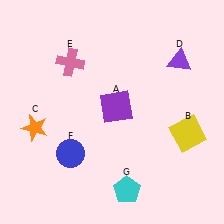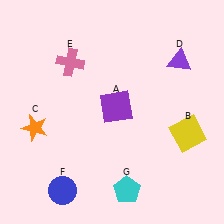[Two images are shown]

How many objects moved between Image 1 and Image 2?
1 object moved between the two images.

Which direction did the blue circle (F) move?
The blue circle (F) moved down.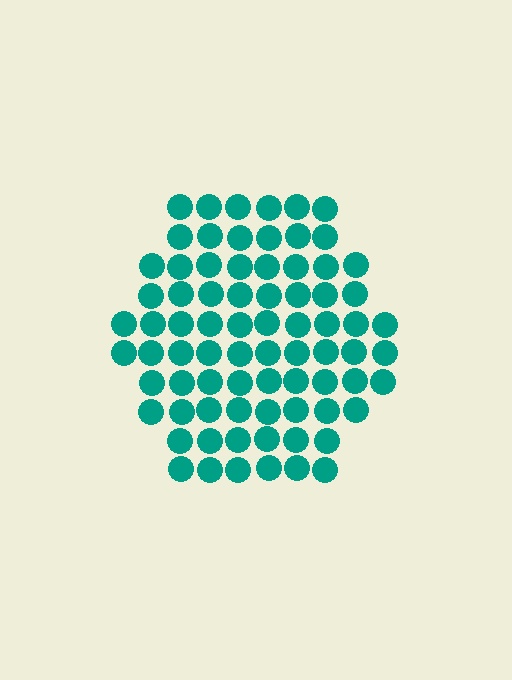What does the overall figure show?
The overall figure shows a hexagon.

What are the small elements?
The small elements are circles.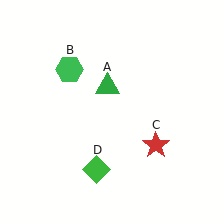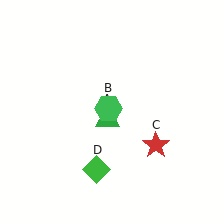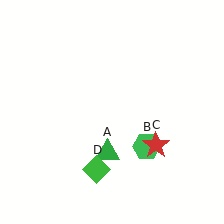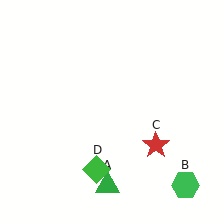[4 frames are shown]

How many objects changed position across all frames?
2 objects changed position: green triangle (object A), green hexagon (object B).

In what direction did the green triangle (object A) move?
The green triangle (object A) moved down.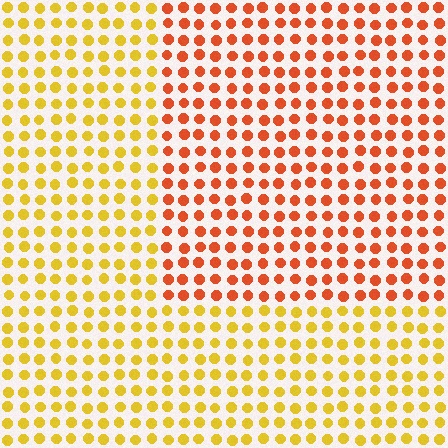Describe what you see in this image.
The image is filled with small yellow elements in a uniform arrangement. A rectangle-shaped region is visible where the elements are tinted to a slightly different hue, forming a subtle color boundary.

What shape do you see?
I see a rectangle.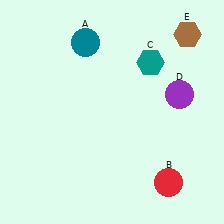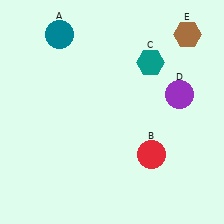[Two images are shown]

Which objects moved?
The objects that moved are: the teal circle (A), the red circle (B).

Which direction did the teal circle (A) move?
The teal circle (A) moved left.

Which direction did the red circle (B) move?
The red circle (B) moved up.